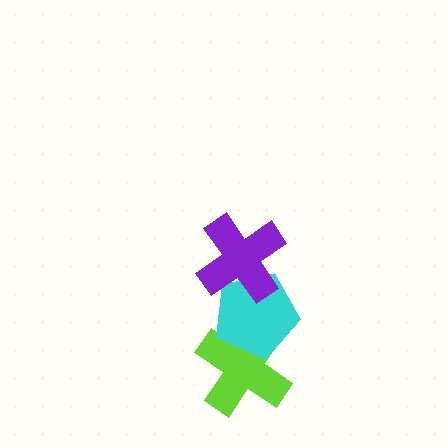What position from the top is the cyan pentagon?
The cyan pentagon is 2nd from the top.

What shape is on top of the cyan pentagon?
The purple cross is on top of the cyan pentagon.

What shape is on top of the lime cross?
The cyan pentagon is on top of the lime cross.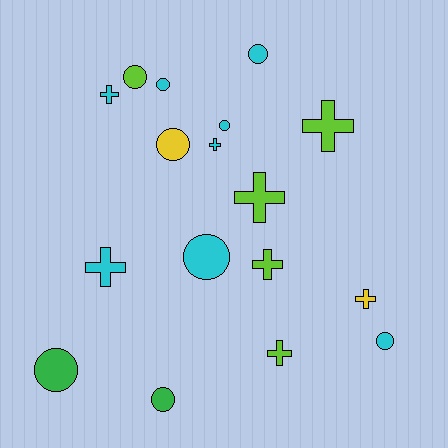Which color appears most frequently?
Cyan, with 8 objects.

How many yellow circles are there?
There is 1 yellow circle.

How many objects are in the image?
There are 17 objects.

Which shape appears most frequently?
Circle, with 9 objects.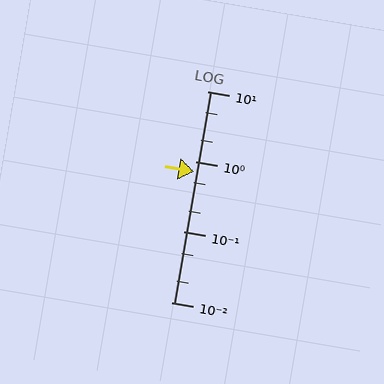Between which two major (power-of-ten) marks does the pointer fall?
The pointer is between 0.1 and 1.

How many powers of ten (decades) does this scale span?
The scale spans 3 decades, from 0.01 to 10.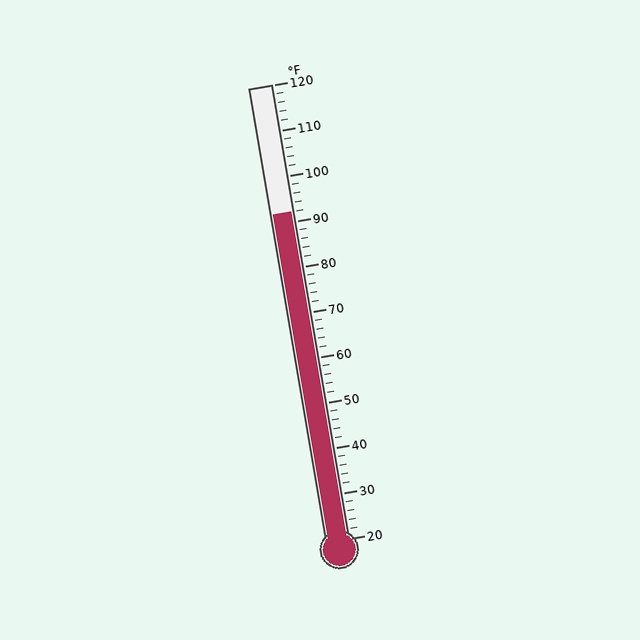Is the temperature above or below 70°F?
The temperature is above 70°F.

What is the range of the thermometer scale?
The thermometer scale ranges from 20°F to 120°F.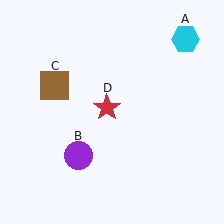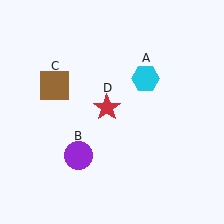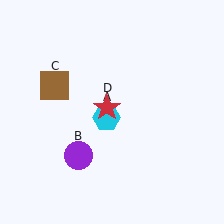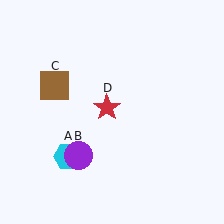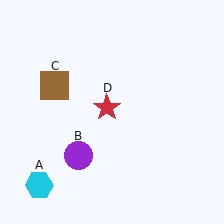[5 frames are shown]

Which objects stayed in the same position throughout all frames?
Purple circle (object B) and brown square (object C) and red star (object D) remained stationary.